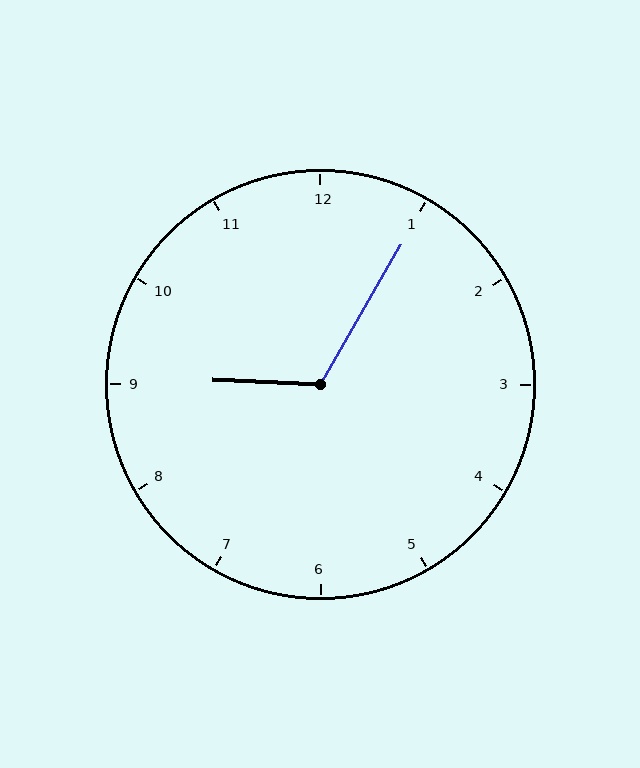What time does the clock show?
9:05.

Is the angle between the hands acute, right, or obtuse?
It is obtuse.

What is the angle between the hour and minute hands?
Approximately 118 degrees.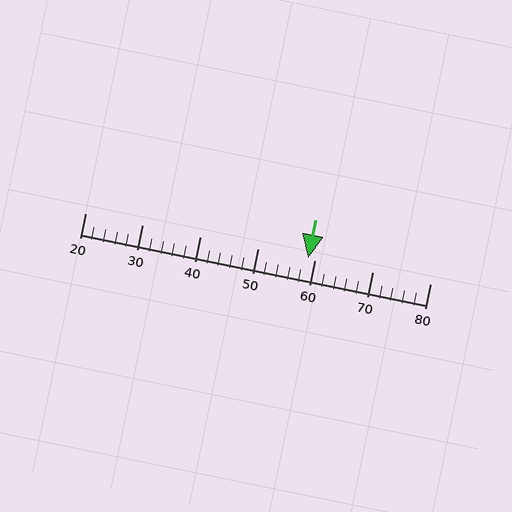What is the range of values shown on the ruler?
The ruler shows values from 20 to 80.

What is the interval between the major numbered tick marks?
The major tick marks are spaced 10 units apart.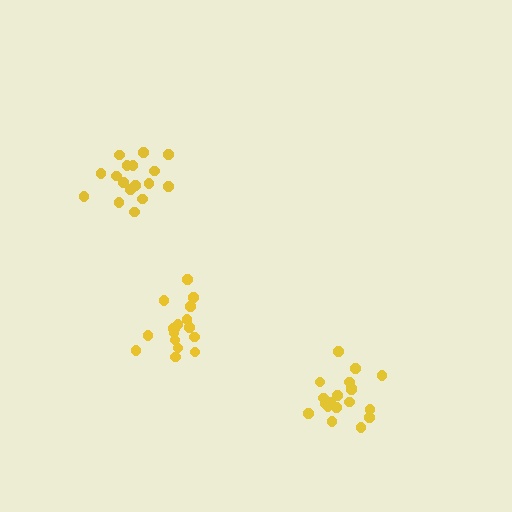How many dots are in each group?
Group 1: 19 dots, Group 2: 17 dots, Group 3: 18 dots (54 total).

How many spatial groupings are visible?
There are 3 spatial groupings.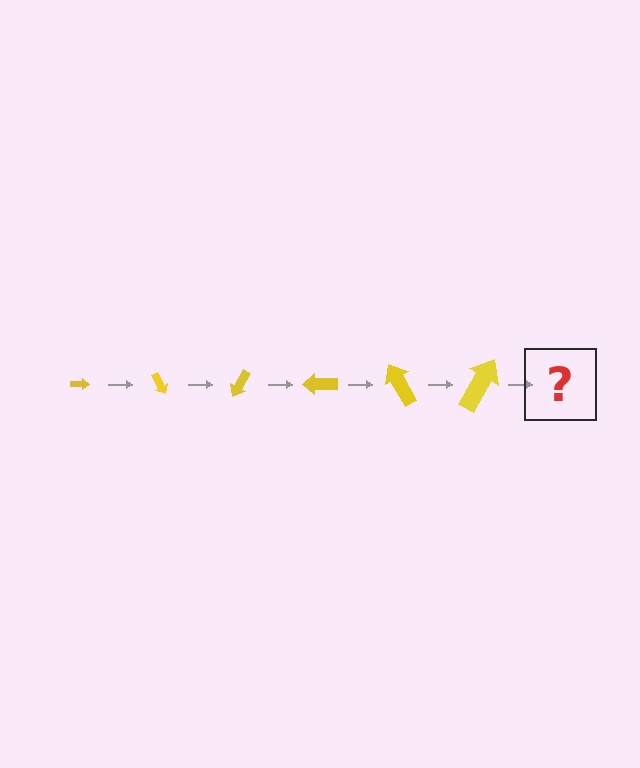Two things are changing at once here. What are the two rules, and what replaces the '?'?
The two rules are that the arrow grows larger each step and it rotates 60 degrees each step. The '?' should be an arrow, larger than the previous one and rotated 360 degrees from the start.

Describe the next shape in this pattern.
It should be an arrow, larger than the previous one and rotated 360 degrees from the start.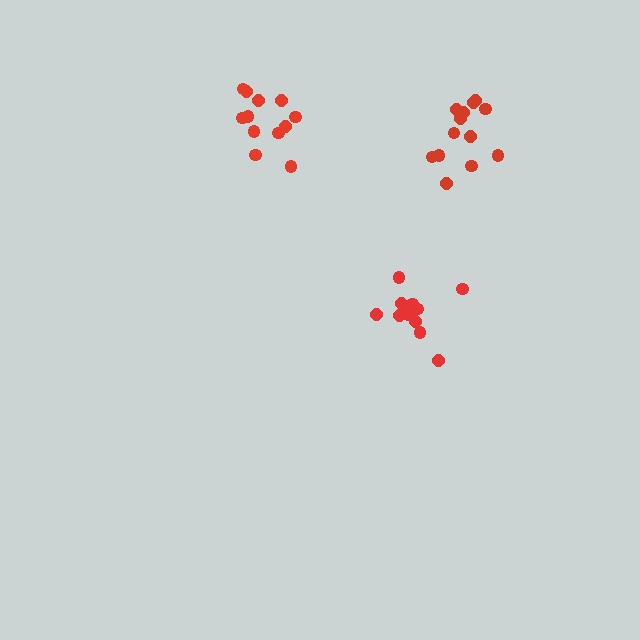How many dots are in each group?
Group 1: 12 dots, Group 2: 13 dots, Group 3: 12 dots (37 total).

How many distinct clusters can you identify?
There are 3 distinct clusters.